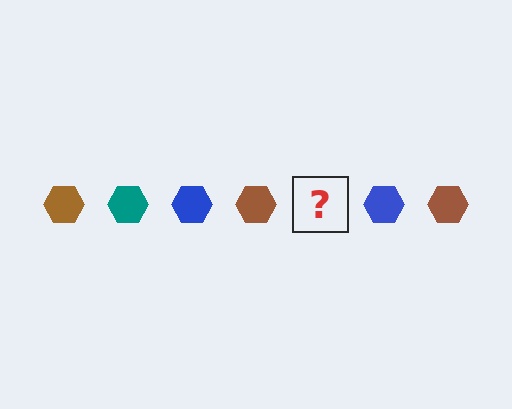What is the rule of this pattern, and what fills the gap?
The rule is that the pattern cycles through brown, teal, blue hexagons. The gap should be filled with a teal hexagon.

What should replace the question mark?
The question mark should be replaced with a teal hexagon.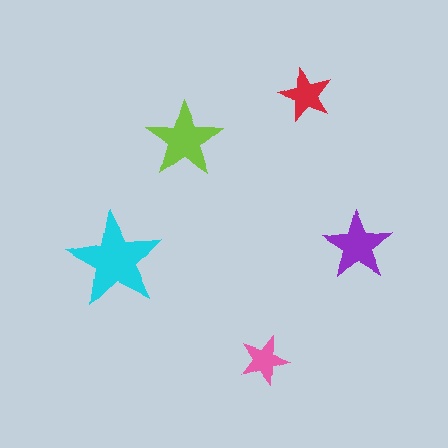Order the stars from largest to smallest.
the cyan one, the lime one, the purple one, the red one, the pink one.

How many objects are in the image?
There are 5 objects in the image.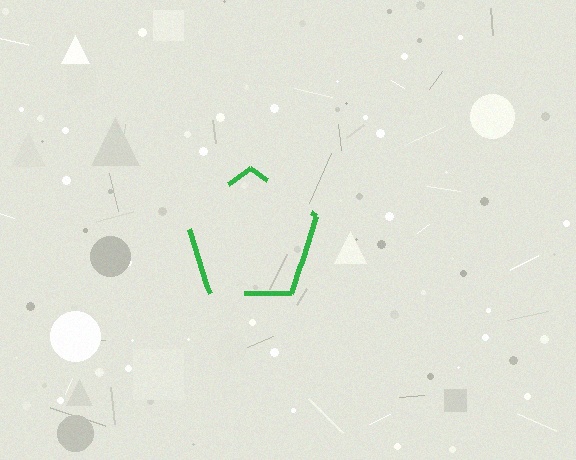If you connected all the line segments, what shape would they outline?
They would outline a pentagon.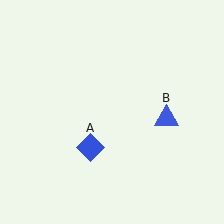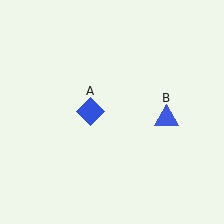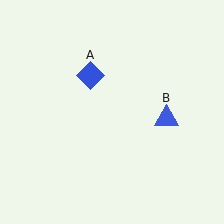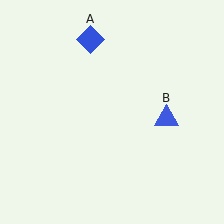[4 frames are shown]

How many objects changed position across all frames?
1 object changed position: blue diamond (object A).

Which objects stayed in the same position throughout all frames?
Blue triangle (object B) remained stationary.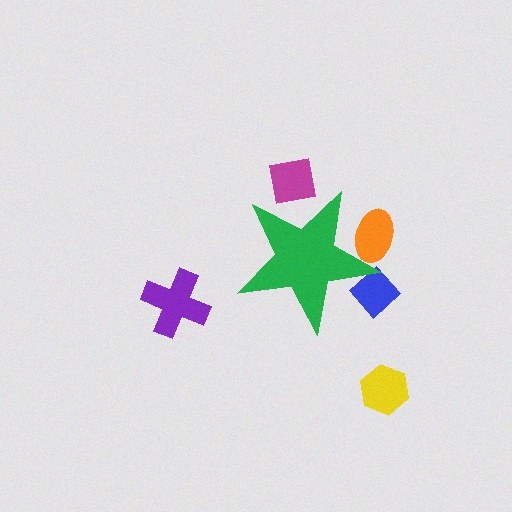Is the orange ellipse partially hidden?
Yes, the orange ellipse is partially hidden behind the green star.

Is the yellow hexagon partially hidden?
No, the yellow hexagon is fully visible.